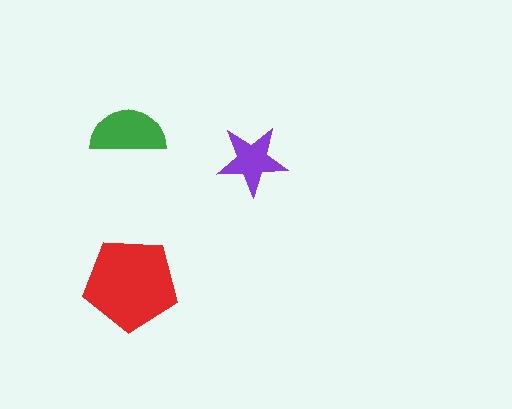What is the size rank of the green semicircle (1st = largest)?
2nd.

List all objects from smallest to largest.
The purple star, the green semicircle, the red pentagon.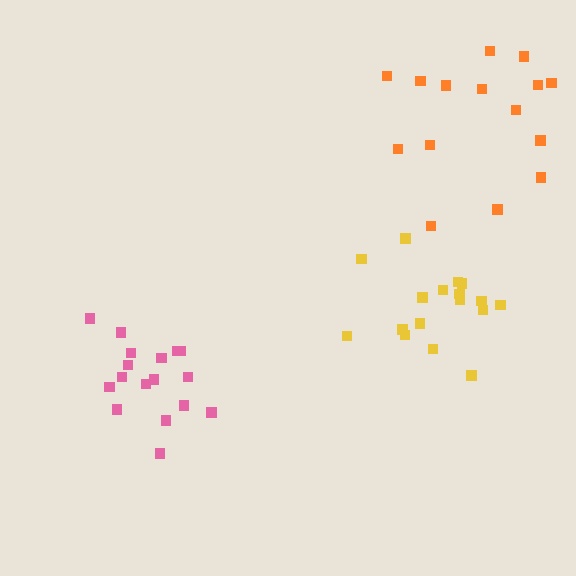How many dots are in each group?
Group 1: 17 dots, Group 2: 15 dots, Group 3: 17 dots (49 total).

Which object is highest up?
The orange cluster is topmost.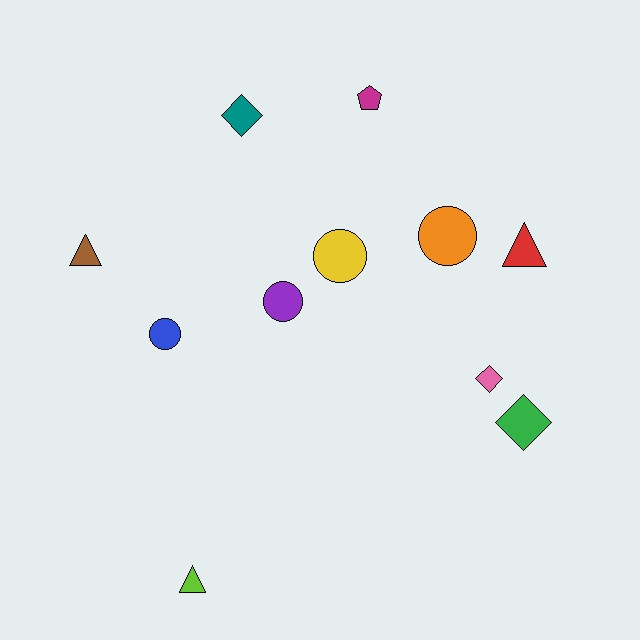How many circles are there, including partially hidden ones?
There are 4 circles.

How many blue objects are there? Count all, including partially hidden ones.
There is 1 blue object.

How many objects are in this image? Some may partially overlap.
There are 11 objects.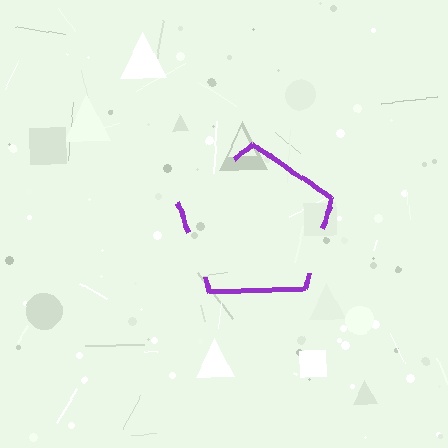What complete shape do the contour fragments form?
The contour fragments form a pentagon.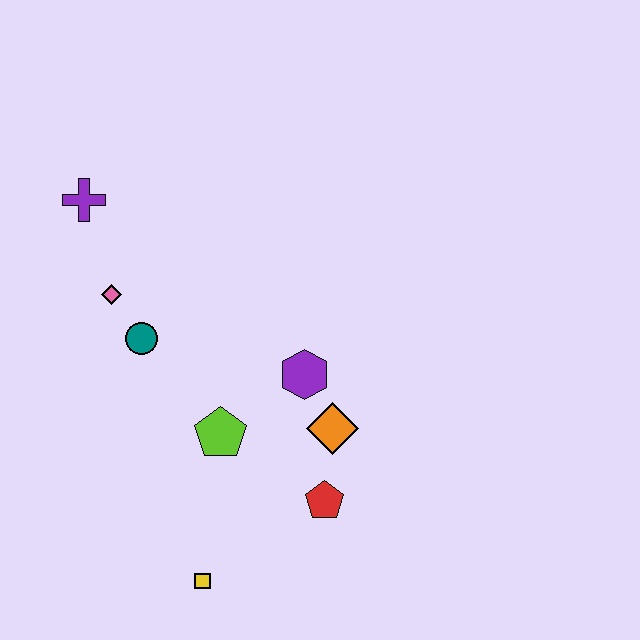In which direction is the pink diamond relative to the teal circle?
The pink diamond is above the teal circle.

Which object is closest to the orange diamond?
The purple hexagon is closest to the orange diamond.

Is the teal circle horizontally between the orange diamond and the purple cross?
Yes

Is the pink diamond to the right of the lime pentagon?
No